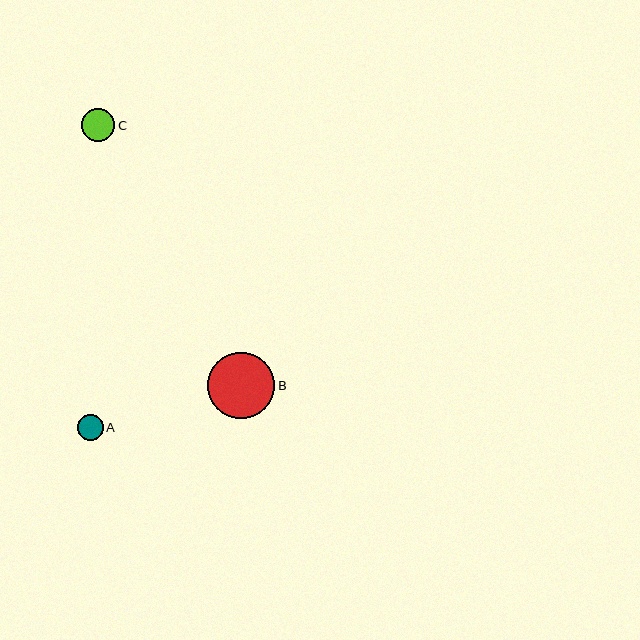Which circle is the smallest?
Circle A is the smallest with a size of approximately 26 pixels.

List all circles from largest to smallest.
From largest to smallest: B, C, A.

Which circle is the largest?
Circle B is the largest with a size of approximately 67 pixels.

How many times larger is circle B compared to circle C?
Circle B is approximately 2.0 times the size of circle C.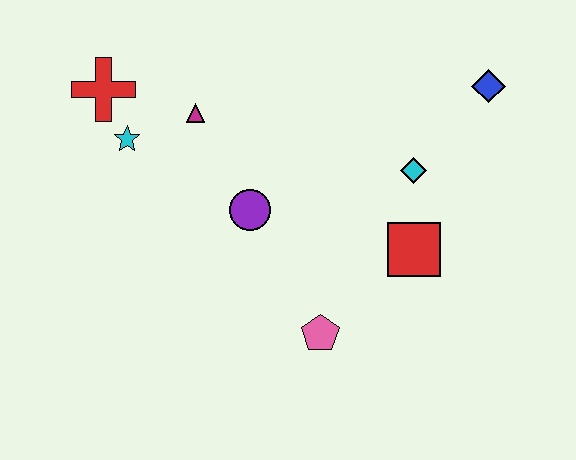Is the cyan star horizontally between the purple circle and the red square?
No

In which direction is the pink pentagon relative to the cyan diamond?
The pink pentagon is below the cyan diamond.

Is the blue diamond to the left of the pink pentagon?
No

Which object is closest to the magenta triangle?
The cyan star is closest to the magenta triangle.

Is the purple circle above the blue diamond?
No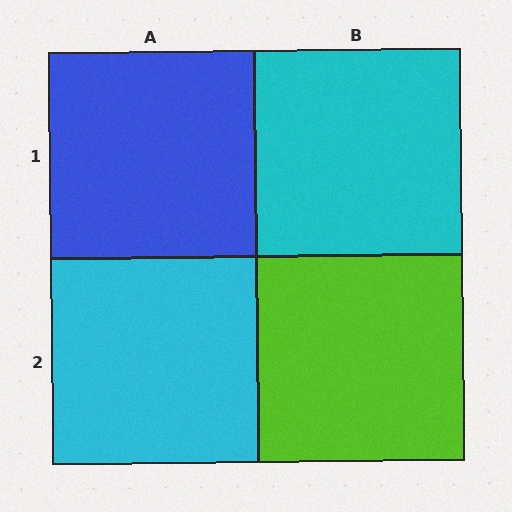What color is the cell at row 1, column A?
Blue.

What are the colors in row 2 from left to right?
Cyan, lime.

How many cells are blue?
1 cell is blue.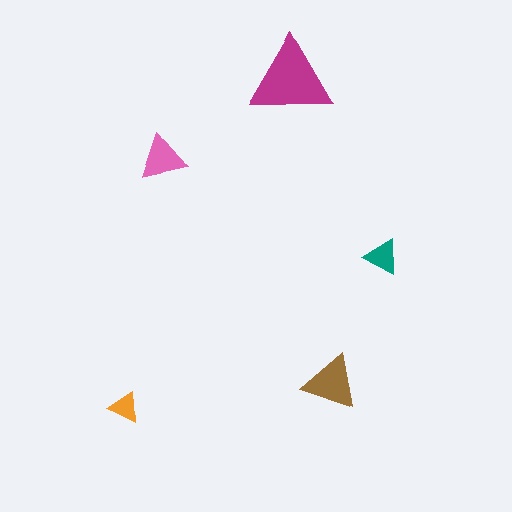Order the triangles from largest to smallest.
the magenta one, the brown one, the pink one, the teal one, the orange one.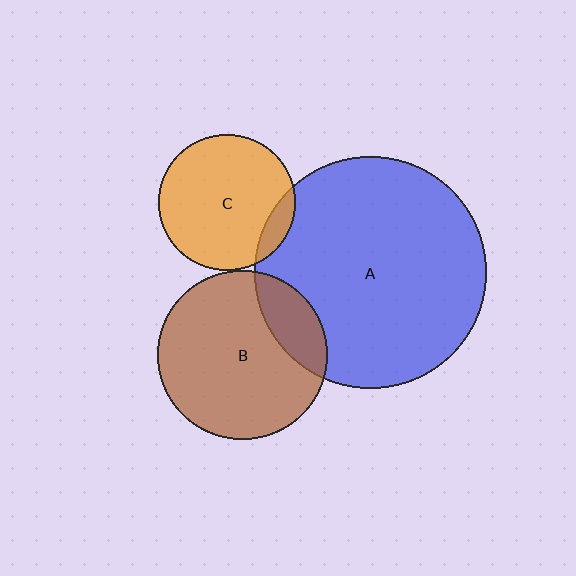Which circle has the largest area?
Circle A (blue).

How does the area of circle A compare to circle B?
Approximately 1.9 times.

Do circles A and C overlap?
Yes.